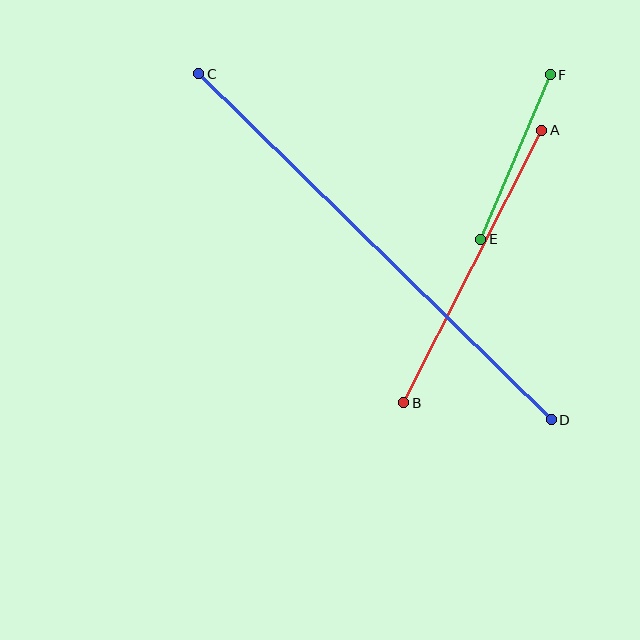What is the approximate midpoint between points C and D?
The midpoint is at approximately (375, 247) pixels.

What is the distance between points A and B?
The distance is approximately 305 pixels.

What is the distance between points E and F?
The distance is approximately 179 pixels.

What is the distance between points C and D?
The distance is approximately 494 pixels.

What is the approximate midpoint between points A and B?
The midpoint is at approximately (473, 267) pixels.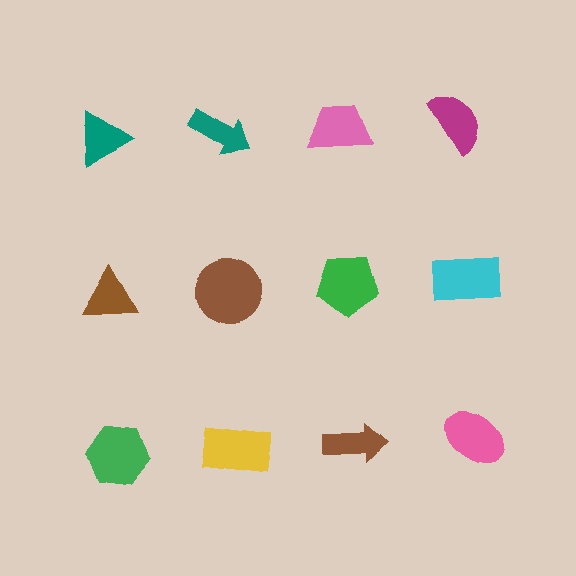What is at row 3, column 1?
A green hexagon.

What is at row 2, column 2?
A brown circle.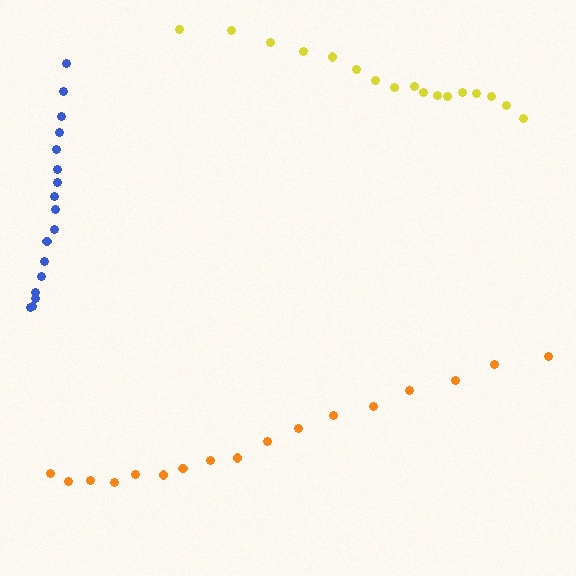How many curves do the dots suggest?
There are 3 distinct paths.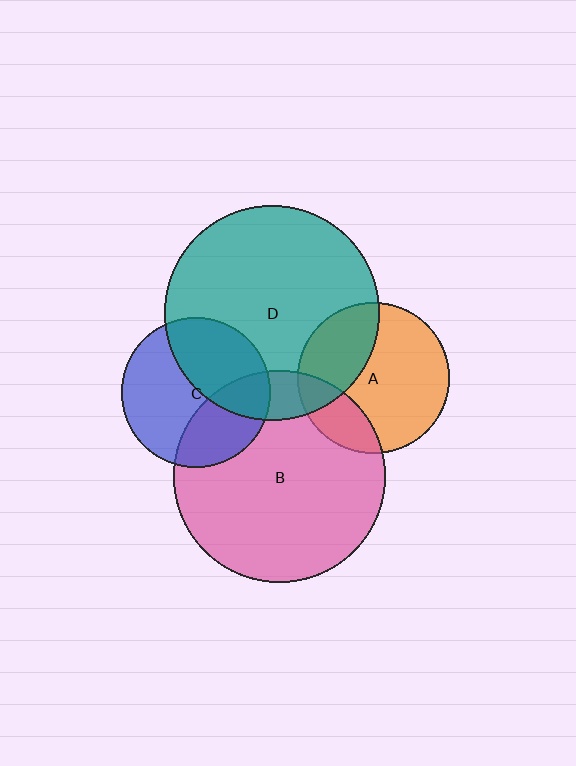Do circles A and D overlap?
Yes.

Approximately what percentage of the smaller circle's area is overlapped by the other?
Approximately 30%.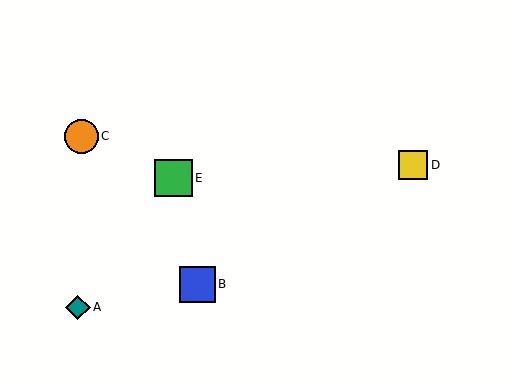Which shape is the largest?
The green square (labeled E) is the largest.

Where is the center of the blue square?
The center of the blue square is at (198, 284).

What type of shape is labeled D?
Shape D is a yellow square.